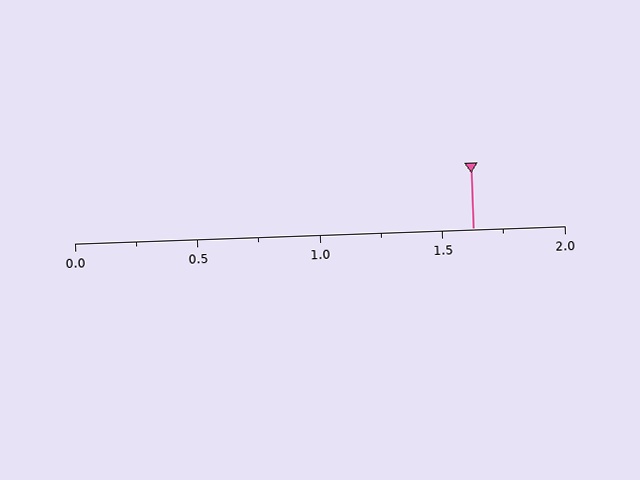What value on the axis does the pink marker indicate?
The marker indicates approximately 1.62.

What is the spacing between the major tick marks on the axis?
The major ticks are spaced 0.5 apart.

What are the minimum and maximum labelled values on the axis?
The axis runs from 0.0 to 2.0.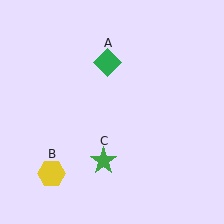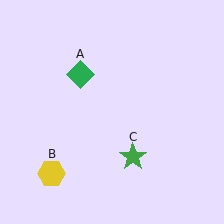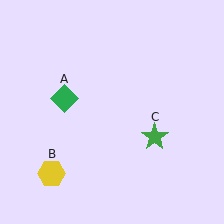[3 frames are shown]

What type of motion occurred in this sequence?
The green diamond (object A), green star (object C) rotated counterclockwise around the center of the scene.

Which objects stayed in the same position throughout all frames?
Yellow hexagon (object B) remained stationary.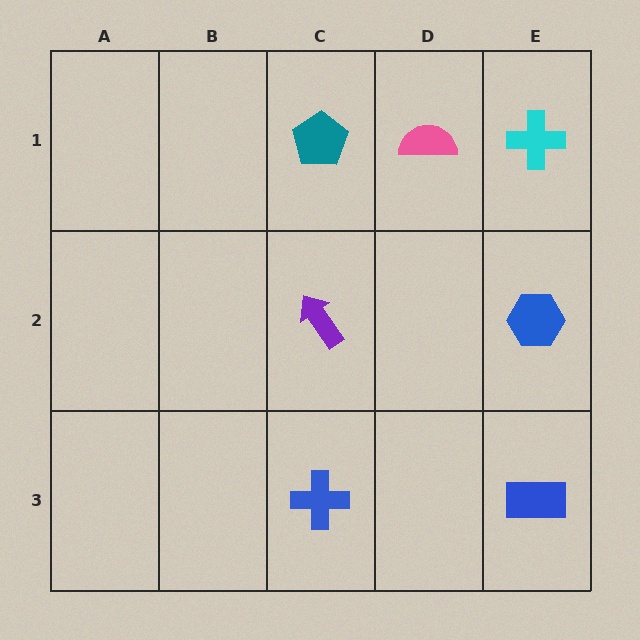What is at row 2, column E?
A blue hexagon.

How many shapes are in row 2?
2 shapes.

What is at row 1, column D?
A pink semicircle.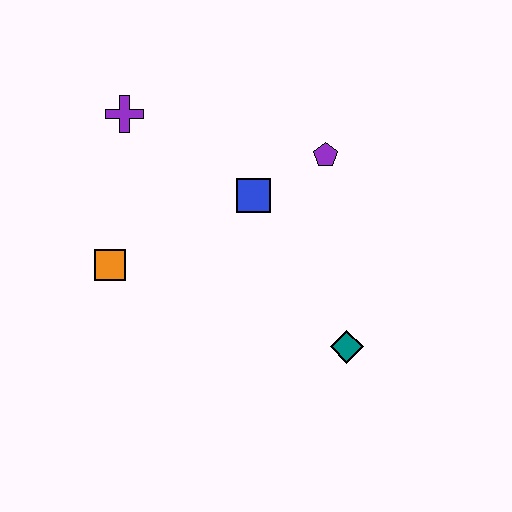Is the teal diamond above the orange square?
No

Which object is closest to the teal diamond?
The blue square is closest to the teal diamond.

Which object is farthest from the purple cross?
The teal diamond is farthest from the purple cross.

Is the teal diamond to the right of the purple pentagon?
Yes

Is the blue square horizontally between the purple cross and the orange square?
No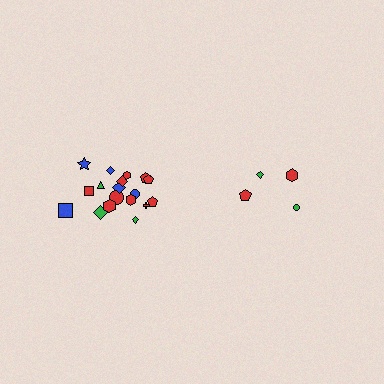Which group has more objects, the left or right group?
The left group.